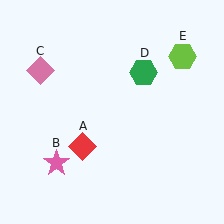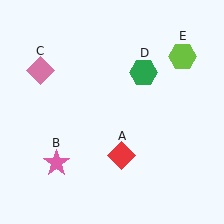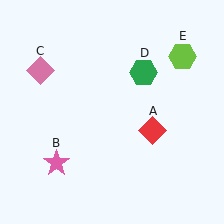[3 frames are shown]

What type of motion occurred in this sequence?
The red diamond (object A) rotated counterclockwise around the center of the scene.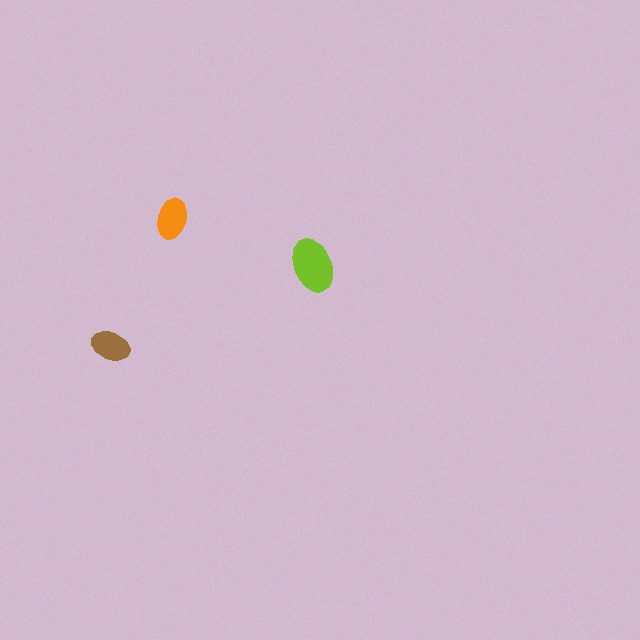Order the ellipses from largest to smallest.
the lime one, the orange one, the brown one.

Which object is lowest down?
The brown ellipse is bottommost.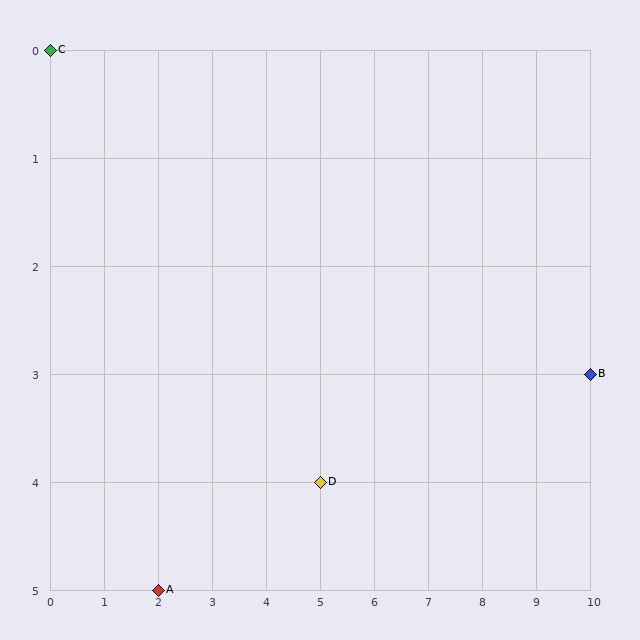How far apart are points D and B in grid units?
Points D and B are 5 columns and 1 row apart (about 5.1 grid units diagonally).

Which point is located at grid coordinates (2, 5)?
Point A is at (2, 5).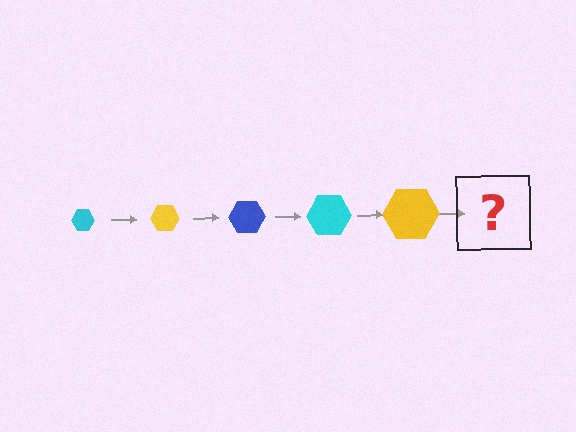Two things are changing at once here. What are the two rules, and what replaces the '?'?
The two rules are that the hexagon grows larger each step and the color cycles through cyan, yellow, and blue. The '?' should be a blue hexagon, larger than the previous one.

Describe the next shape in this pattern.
It should be a blue hexagon, larger than the previous one.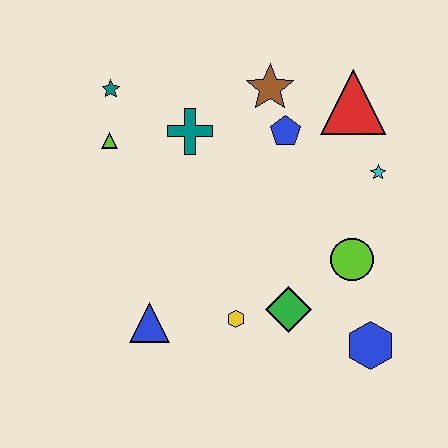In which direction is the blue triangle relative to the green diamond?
The blue triangle is to the left of the green diamond.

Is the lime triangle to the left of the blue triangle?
Yes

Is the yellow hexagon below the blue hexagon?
No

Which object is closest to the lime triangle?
The teal star is closest to the lime triangle.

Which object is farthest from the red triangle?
The blue triangle is farthest from the red triangle.